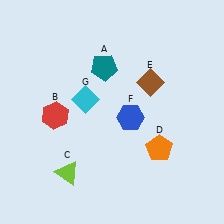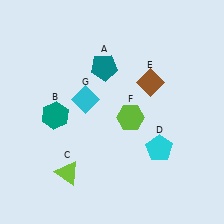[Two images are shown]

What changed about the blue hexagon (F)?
In Image 1, F is blue. In Image 2, it changed to lime.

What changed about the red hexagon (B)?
In Image 1, B is red. In Image 2, it changed to teal.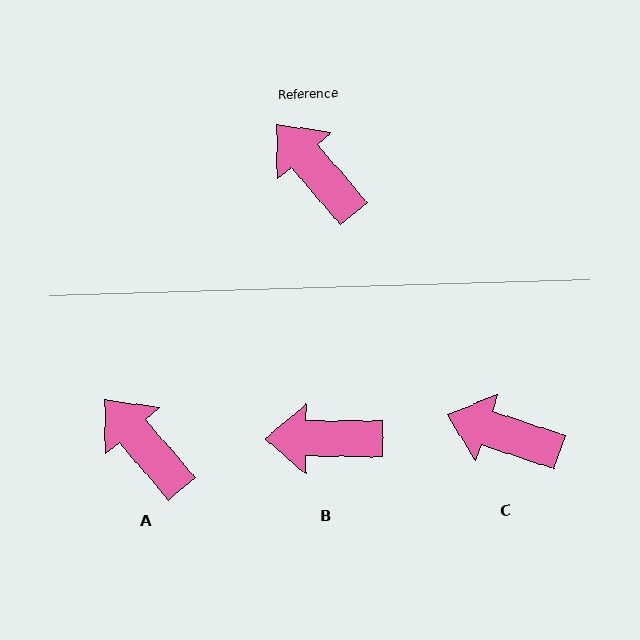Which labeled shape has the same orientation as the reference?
A.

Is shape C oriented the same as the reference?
No, it is off by about 31 degrees.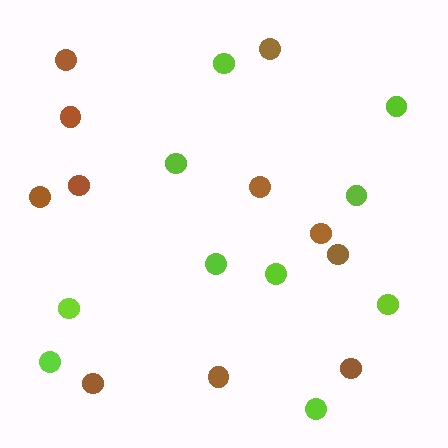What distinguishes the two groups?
There are 2 groups: one group of lime circles (10) and one group of brown circles (11).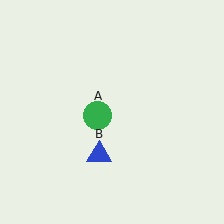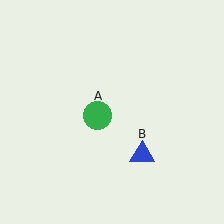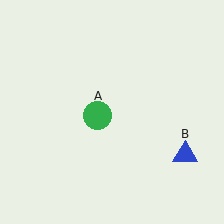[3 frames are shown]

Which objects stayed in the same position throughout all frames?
Green circle (object A) remained stationary.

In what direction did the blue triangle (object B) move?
The blue triangle (object B) moved right.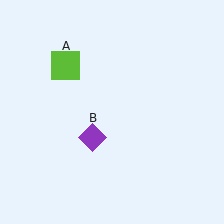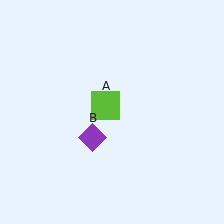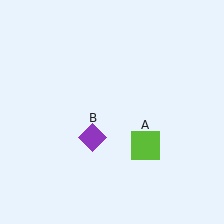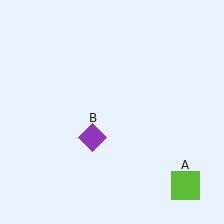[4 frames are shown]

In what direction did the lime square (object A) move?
The lime square (object A) moved down and to the right.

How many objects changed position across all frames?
1 object changed position: lime square (object A).